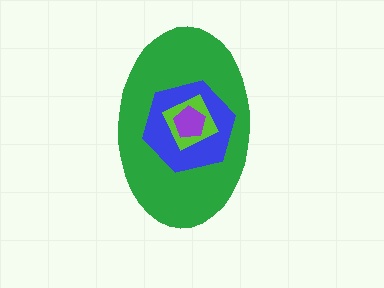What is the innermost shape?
The purple pentagon.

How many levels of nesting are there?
4.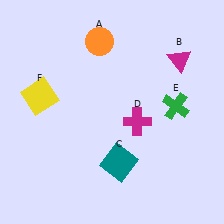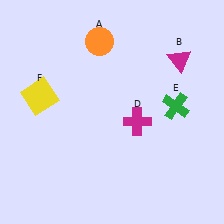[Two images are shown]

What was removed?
The teal square (C) was removed in Image 2.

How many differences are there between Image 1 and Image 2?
There is 1 difference between the two images.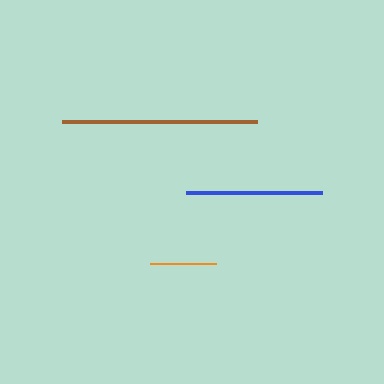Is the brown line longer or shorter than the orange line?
The brown line is longer than the orange line.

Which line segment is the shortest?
The orange line is the shortest at approximately 66 pixels.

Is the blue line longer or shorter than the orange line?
The blue line is longer than the orange line.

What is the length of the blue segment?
The blue segment is approximately 135 pixels long.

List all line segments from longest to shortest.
From longest to shortest: brown, blue, orange.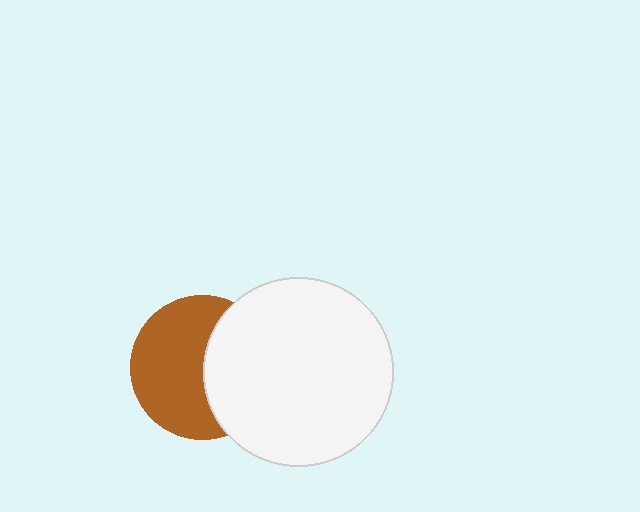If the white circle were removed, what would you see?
You would see the complete brown circle.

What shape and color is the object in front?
The object in front is a white circle.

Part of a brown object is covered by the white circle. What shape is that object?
It is a circle.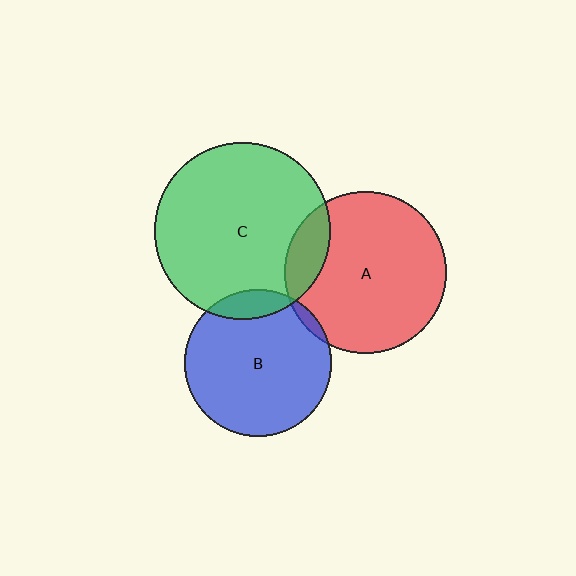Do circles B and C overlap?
Yes.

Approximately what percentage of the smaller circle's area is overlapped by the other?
Approximately 10%.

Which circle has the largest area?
Circle C (green).